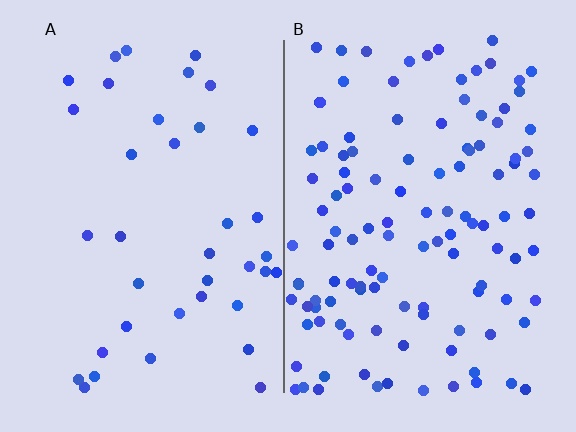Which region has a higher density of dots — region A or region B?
B (the right).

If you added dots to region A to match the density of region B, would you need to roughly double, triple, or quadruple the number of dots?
Approximately triple.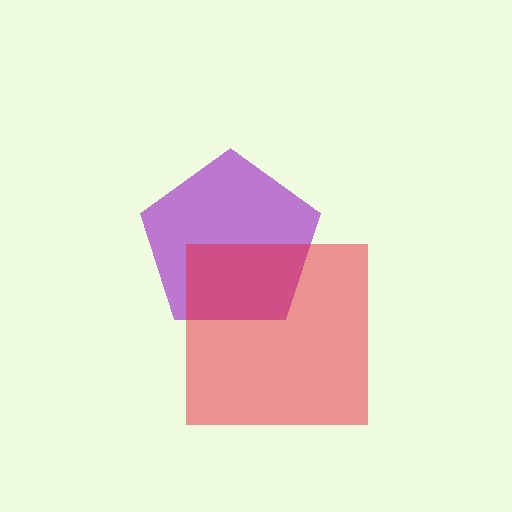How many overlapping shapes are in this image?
There are 2 overlapping shapes in the image.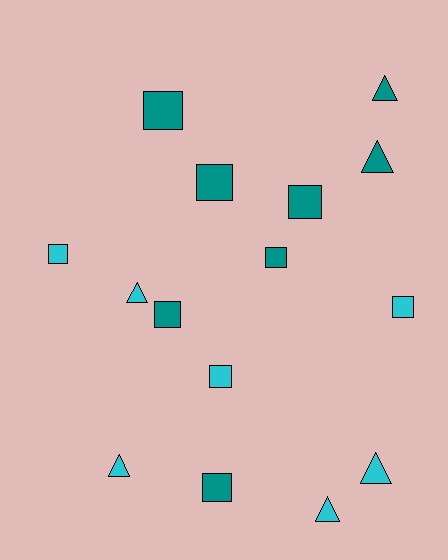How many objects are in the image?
There are 15 objects.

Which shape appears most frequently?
Square, with 9 objects.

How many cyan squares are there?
There are 3 cyan squares.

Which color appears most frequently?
Teal, with 8 objects.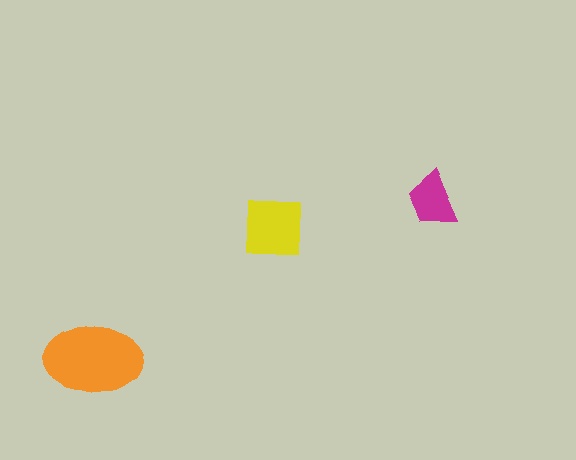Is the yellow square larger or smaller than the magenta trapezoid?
Larger.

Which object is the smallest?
The magenta trapezoid.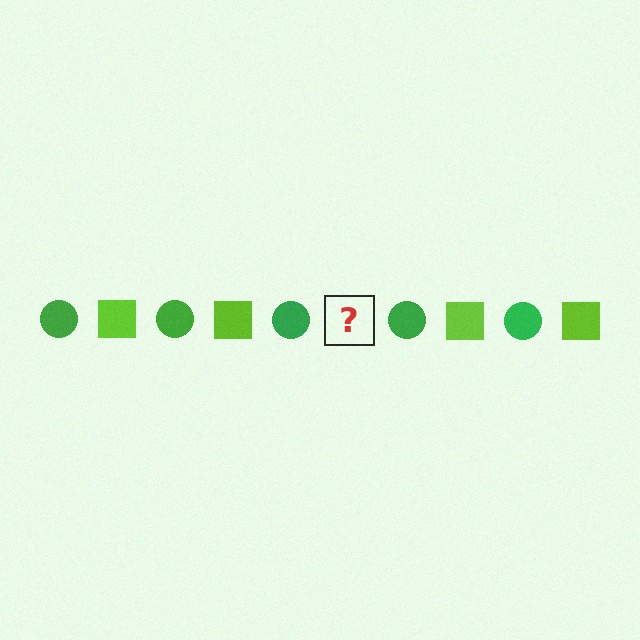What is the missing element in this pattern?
The missing element is a lime square.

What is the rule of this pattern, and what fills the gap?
The rule is that the pattern alternates between green circle and lime square. The gap should be filled with a lime square.